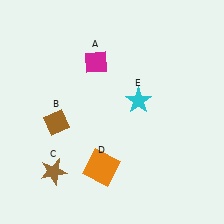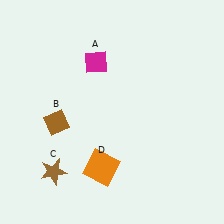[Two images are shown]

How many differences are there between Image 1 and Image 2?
There is 1 difference between the two images.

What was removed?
The cyan star (E) was removed in Image 2.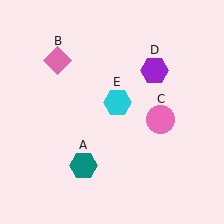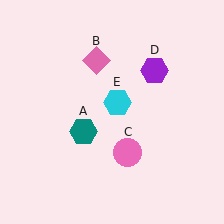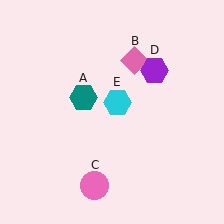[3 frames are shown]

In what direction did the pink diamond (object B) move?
The pink diamond (object B) moved right.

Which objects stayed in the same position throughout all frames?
Purple hexagon (object D) and cyan hexagon (object E) remained stationary.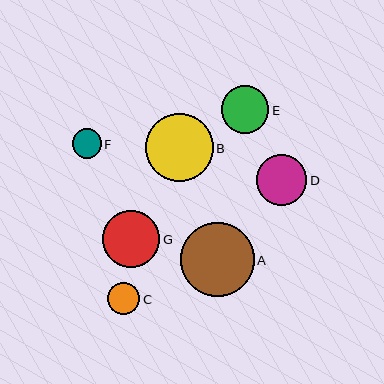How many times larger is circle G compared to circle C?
Circle G is approximately 1.8 times the size of circle C.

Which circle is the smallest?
Circle F is the smallest with a size of approximately 29 pixels.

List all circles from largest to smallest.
From largest to smallest: A, B, G, D, E, C, F.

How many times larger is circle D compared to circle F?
Circle D is approximately 1.7 times the size of circle F.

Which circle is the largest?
Circle A is the largest with a size of approximately 74 pixels.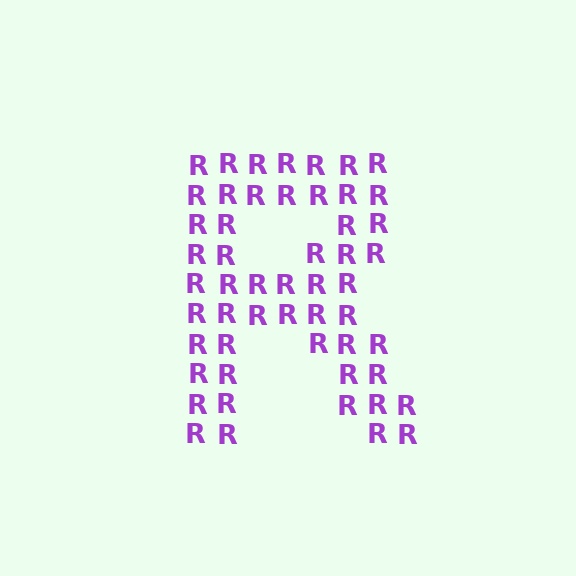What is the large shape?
The large shape is the letter R.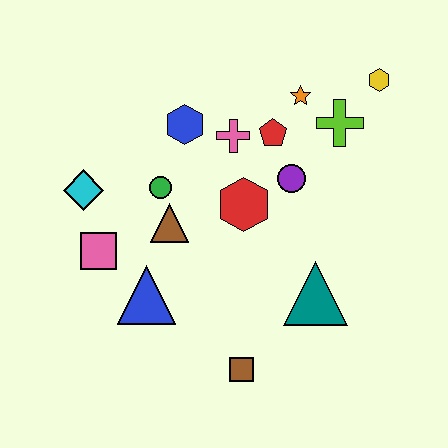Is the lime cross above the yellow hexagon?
No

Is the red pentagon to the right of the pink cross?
Yes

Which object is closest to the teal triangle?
The brown square is closest to the teal triangle.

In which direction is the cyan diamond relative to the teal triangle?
The cyan diamond is to the left of the teal triangle.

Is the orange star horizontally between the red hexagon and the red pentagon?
No